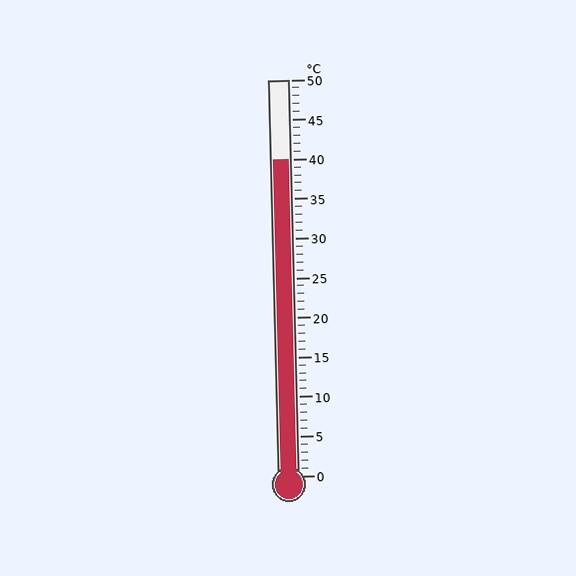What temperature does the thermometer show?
The thermometer shows approximately 40°C.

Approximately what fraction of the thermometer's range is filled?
The thermometer is filled to approximately 80% of its range.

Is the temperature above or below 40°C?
The temperature is at 40°C.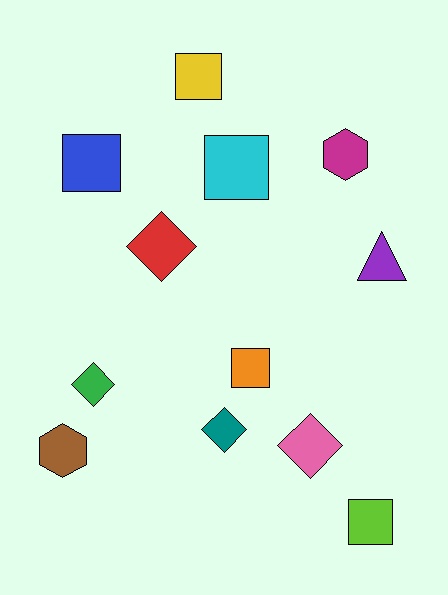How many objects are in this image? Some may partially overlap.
There are 12 objects.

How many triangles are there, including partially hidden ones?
There is 1 triangle.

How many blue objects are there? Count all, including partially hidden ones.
There is 1 blue object.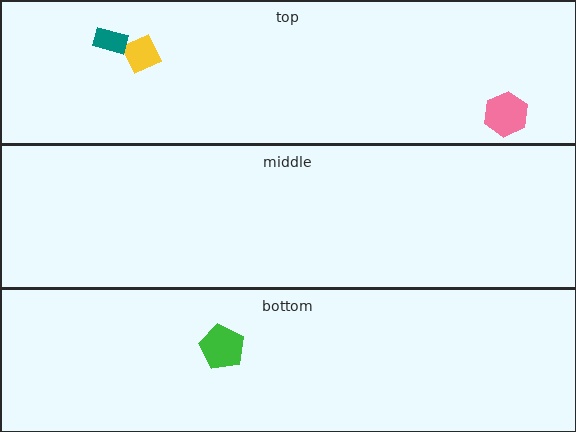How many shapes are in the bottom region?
1.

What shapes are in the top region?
The pink hexagon, the yellow diamond, the teal rectangle.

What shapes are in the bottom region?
The green pentagon.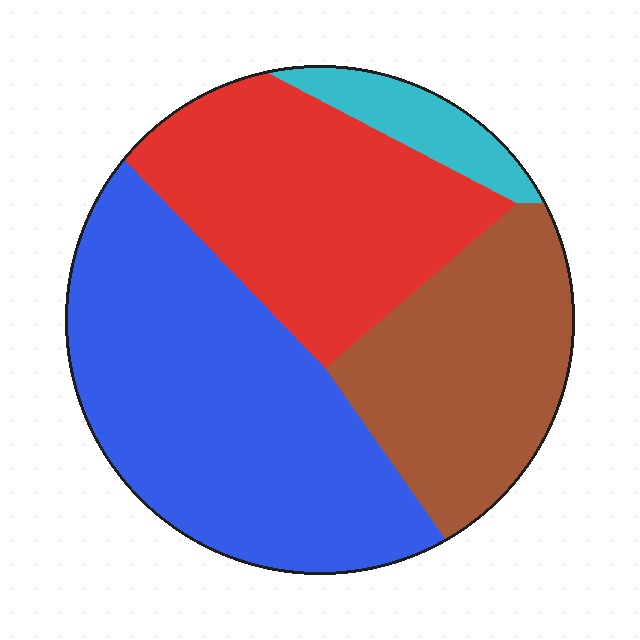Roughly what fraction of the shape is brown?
Brown covers roughly 25% of the shape.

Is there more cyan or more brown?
Brown.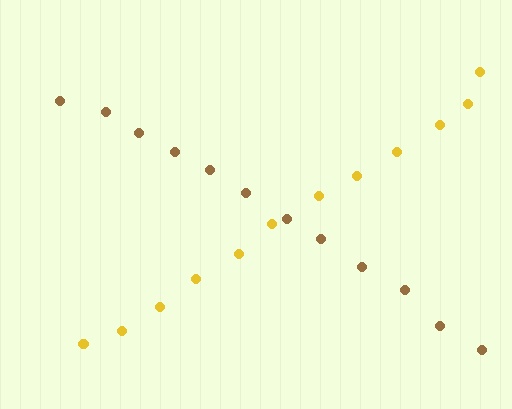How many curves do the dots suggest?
There are 2 distinct paths.